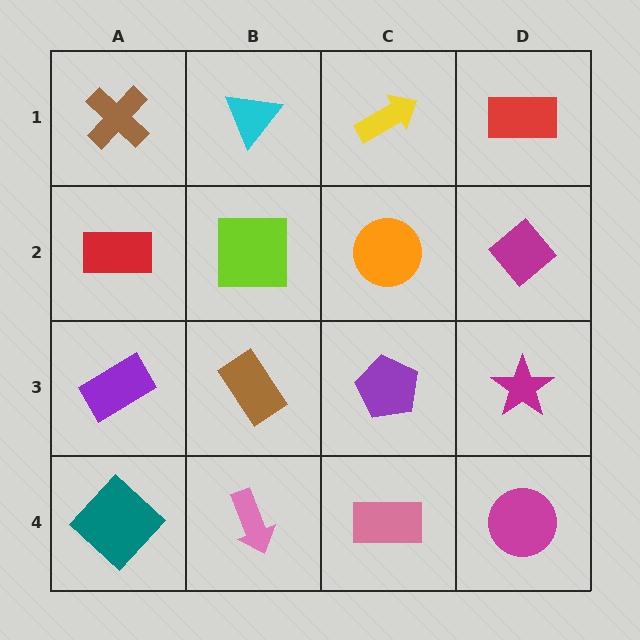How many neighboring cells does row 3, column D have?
3.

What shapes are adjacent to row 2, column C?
A yellow arrow (row 1, column C), a purple pentagon (row 3, column C), a lime square (row 2, column B), a magenta diamond (row 2, column D).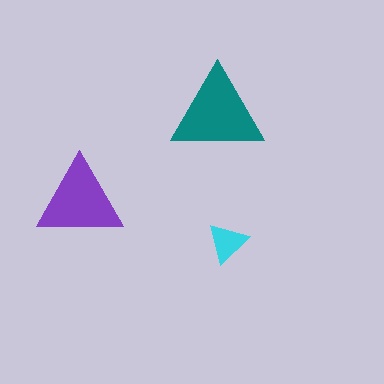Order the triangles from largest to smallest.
the teal one, the purple one, the cyan one.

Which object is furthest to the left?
The purple triangle is leftmost.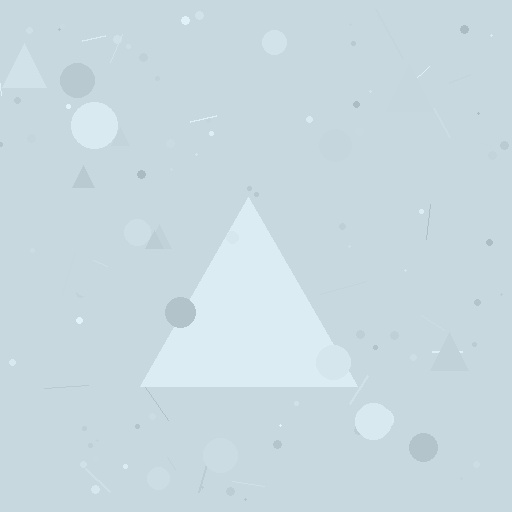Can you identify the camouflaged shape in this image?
The camouflaged shape is a triangle.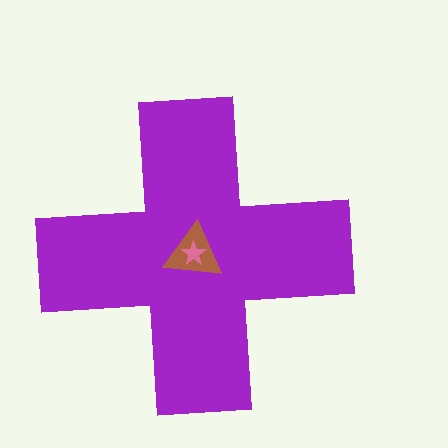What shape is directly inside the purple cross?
The brown triangle.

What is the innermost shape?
The pink star.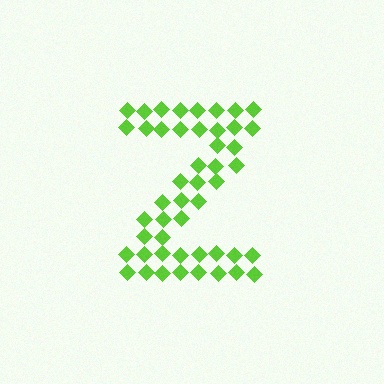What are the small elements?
The small elements are diamonds.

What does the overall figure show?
The overall figure shows the letter Z.